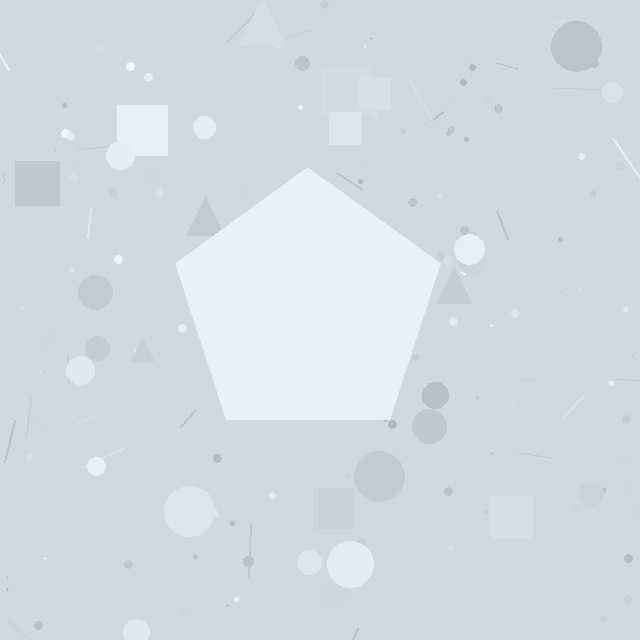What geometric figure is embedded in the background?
A pentagon is embedded in the background.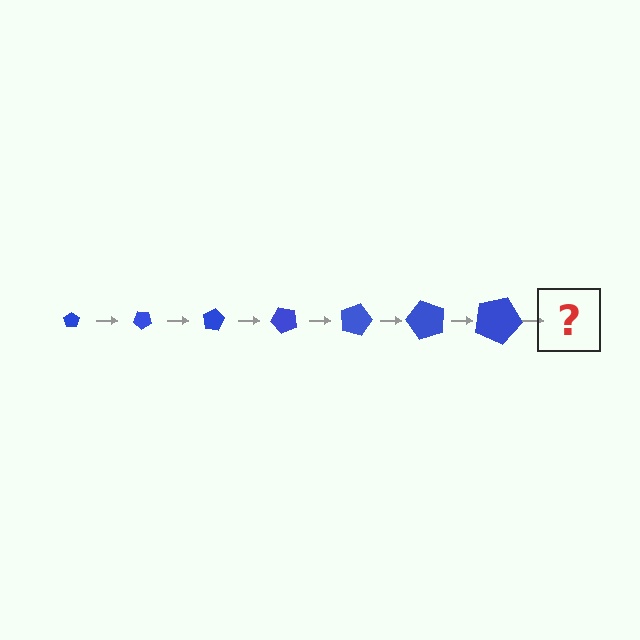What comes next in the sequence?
The next element should be a pentagon, larger than the previous one and rotated 280 degrees from the start.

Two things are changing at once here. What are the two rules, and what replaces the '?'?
The two rules are that the pentagon grows larger each step and it rotates 40 degrees each step. The '?' should be a pentagon, larger than the previous one and rotated 280 degrees from the start.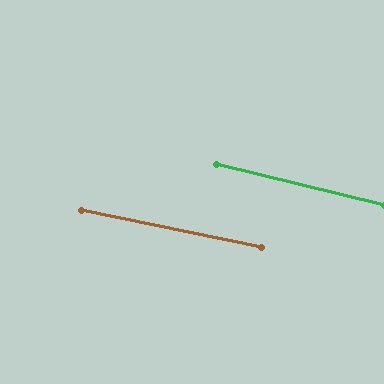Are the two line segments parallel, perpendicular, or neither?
Parallel — their directions differ by only 2.0°.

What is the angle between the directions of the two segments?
Approximately 2 degrees.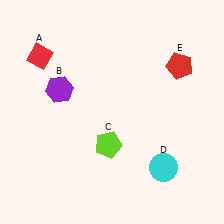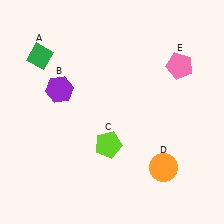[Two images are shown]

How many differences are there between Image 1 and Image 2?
There are 3 differences between the two images.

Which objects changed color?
A changed from red to green. D changed from cyan to orange. E changed from red to pink.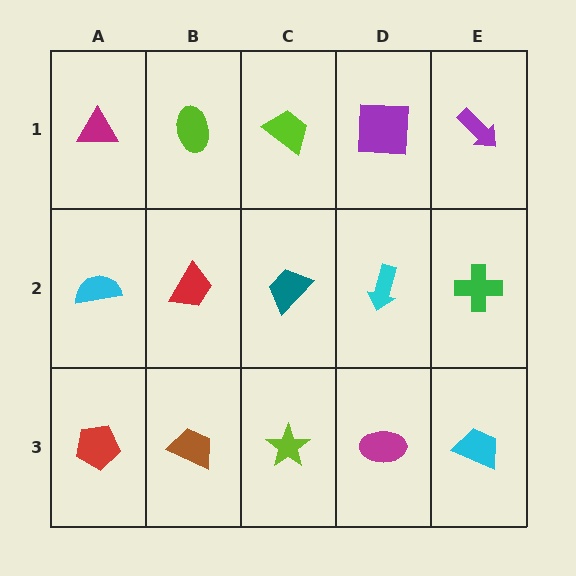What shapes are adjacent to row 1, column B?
A red trapezoid (row 2, column B), a magenta triangle (row 1, column A), a lime trapezoid (row 1, column C).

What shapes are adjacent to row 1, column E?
A green cross (row 2, column E), a purple square (row 1, column D).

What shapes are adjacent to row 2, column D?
A purple square (row 1, column D), a magenta ellipse (row 3, column D), a teal trapezoid (row 2, column C), a green cross (row 2, column E).